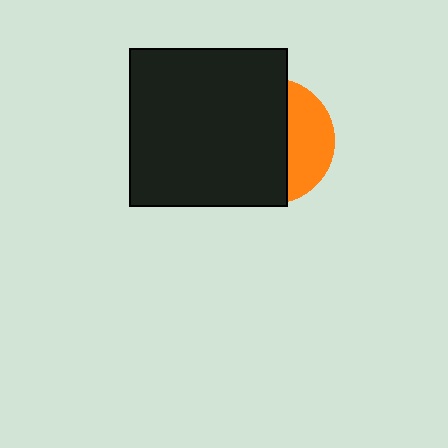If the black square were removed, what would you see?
You would see the complete orange circle.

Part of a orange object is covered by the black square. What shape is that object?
It is a circle.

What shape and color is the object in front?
The object in front is a black square.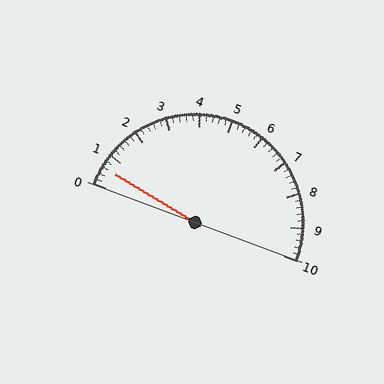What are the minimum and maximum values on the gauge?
The gauge ranges from 0 to 10.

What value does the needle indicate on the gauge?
The needle indicates approximately 0.6.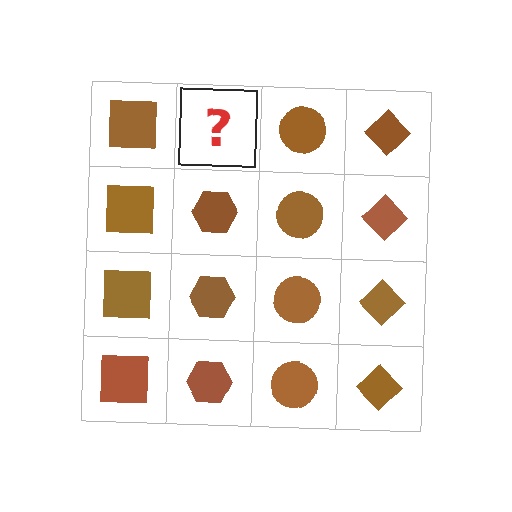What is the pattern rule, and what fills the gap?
The rule is that each column has a consistent shape. The gap should be filled with a brown hexagon.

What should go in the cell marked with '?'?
The missing cell should contain a brown hexagon.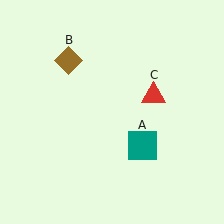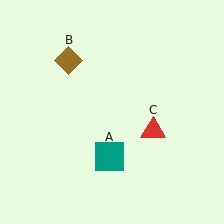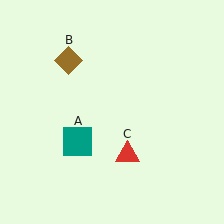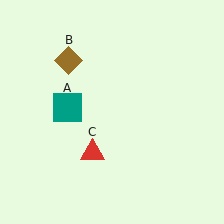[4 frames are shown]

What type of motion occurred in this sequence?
The teal square (object A), red triangle (object C) rotated clockwise around the center of the scene.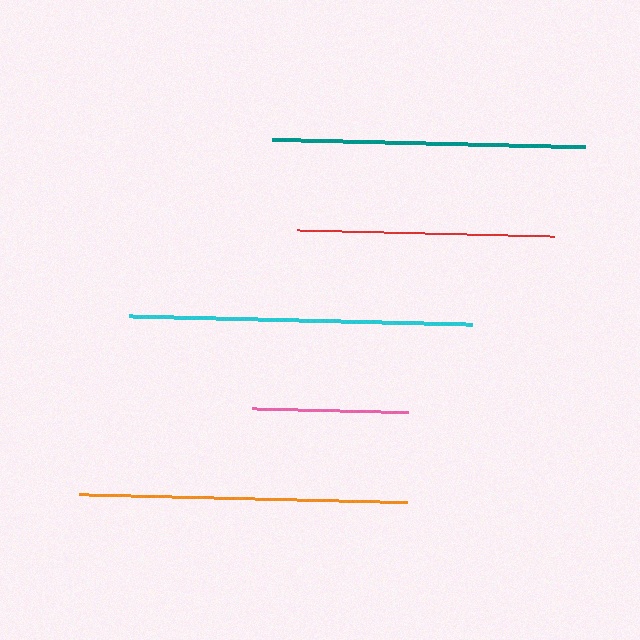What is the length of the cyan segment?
The cyan segment is approximately 343 pixels long.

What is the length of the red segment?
The red segment is approximately 257 pixels long.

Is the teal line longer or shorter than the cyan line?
The cyan line is longer than the teal line.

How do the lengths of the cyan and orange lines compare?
The cyan and orange lines are approximately the same length.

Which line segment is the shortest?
The pink line is the shortest at approximately 157 pixels.